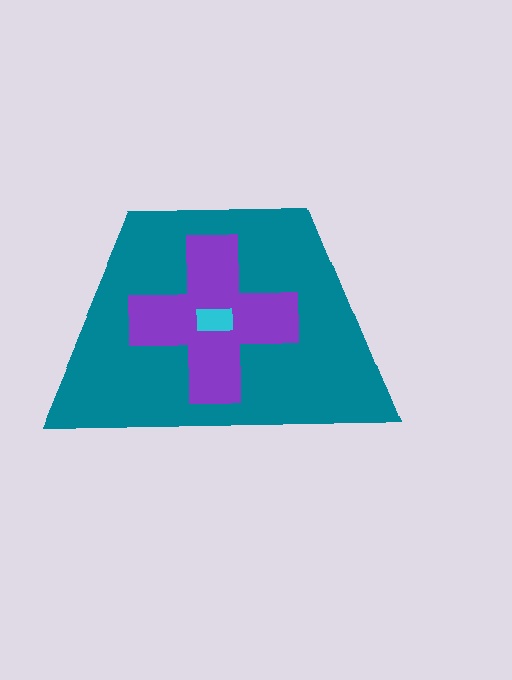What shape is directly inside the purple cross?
The cyan rectangle.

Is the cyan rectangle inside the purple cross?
Yes.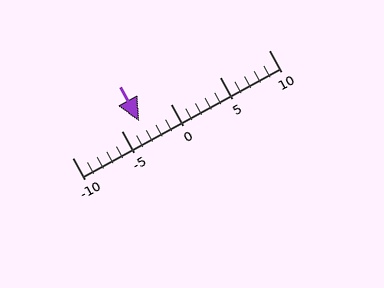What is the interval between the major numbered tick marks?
The major tick marks are spaced 5 units apart.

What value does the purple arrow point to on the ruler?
The purple arrow points to approximately -3.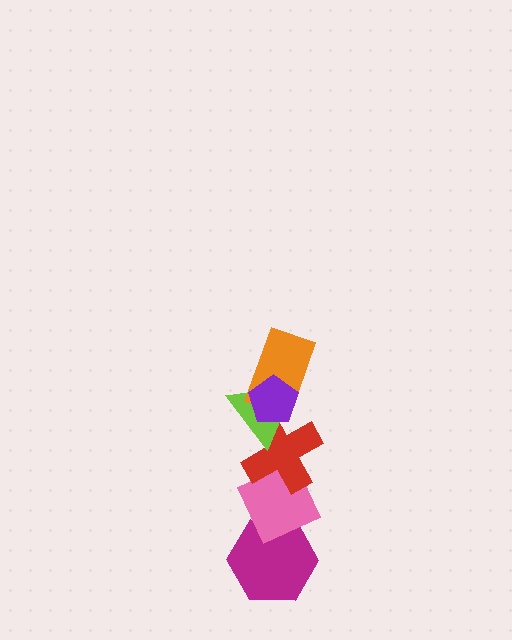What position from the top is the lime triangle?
The lime triangle is 3rd from the top.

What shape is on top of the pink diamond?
The red cross is on top of the pink diamond.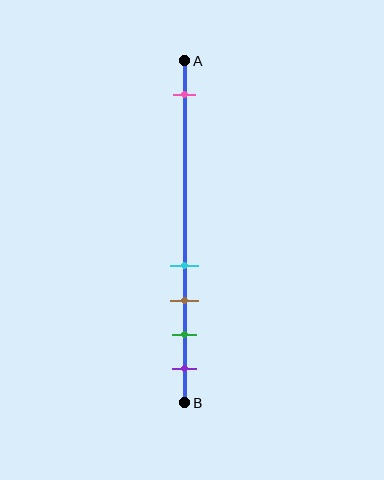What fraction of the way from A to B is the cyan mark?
The cyan mark is approximately 60% (0.6) of the way from A to B.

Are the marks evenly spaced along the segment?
No, the marks are not evenly spaced.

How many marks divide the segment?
There are 5 marks dividing the segment.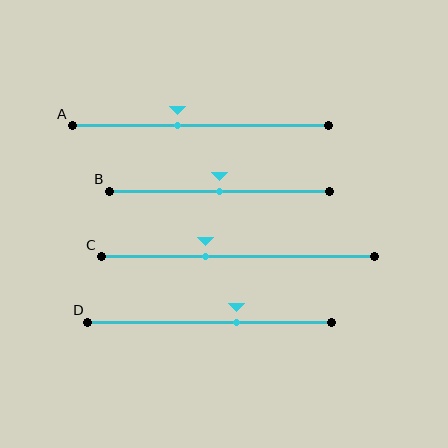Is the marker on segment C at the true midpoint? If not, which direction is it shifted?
No, the marker on segment C is shifted to the left by about 12% of the segment length.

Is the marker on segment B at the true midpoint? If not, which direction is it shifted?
Yes, the marker on segment B is at the true midpoint.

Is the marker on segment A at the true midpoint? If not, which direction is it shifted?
No, the marker on segment A is shifted to the left by about 9% of the segment length.